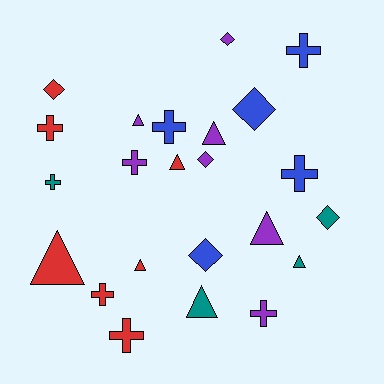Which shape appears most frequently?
Cross, with 9 objects.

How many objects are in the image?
There are 23 objects.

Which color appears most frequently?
Red, with 7 objects.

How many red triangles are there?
There are 3 red triangles.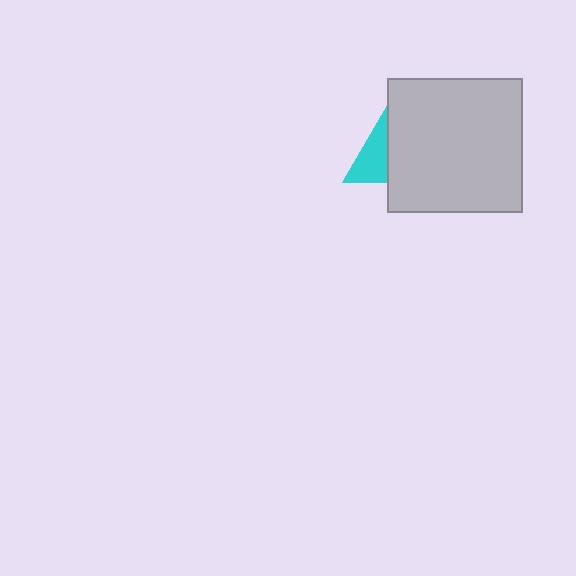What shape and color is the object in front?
The object in front is a light gray square.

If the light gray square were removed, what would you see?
You would see the complete cyan triangle.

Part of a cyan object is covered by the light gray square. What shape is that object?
It is a triangle.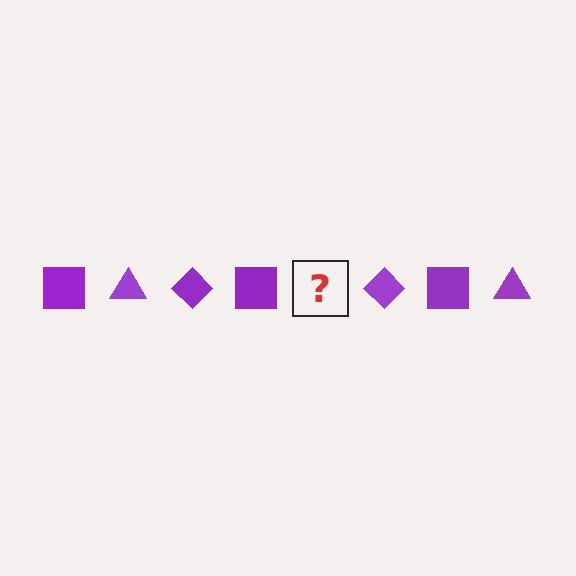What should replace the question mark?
The question mark should be replaced with a purple triangle.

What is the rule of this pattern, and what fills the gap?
The rule is that the pattern cycles through square, triangle, diamond shapes in purple. The gap should be filled with a purple triangle.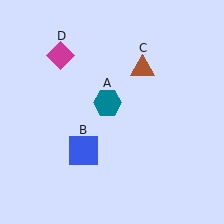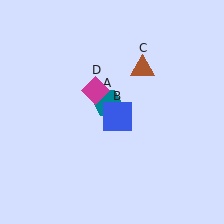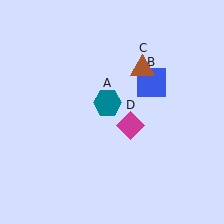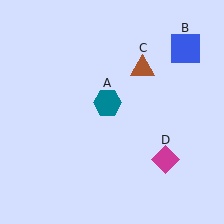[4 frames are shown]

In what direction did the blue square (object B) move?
The blue square (object B) moved up and to the right.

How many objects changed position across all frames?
2 objects changed position: blue square (object B), magenta diamond (object D).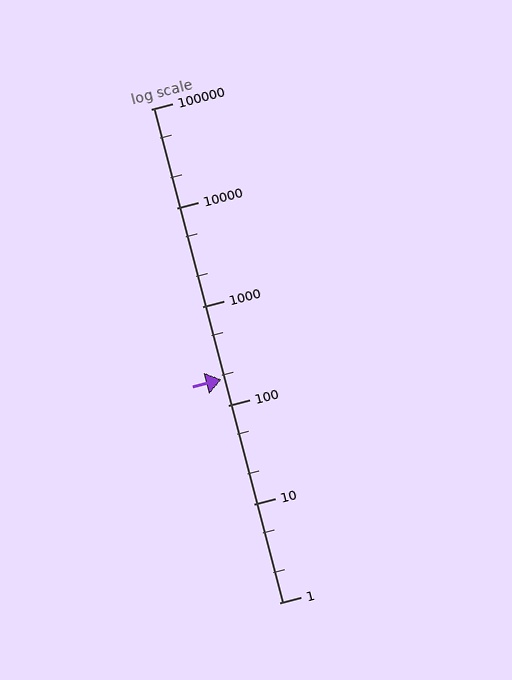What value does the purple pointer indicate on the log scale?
The pointer indicates approximately 180.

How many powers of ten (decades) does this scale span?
The scale spans 5 decades, from 1 to 100000.